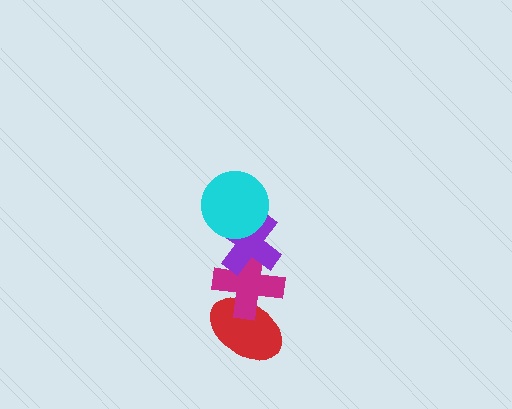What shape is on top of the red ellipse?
The magenta cross is on top of the red ellipse.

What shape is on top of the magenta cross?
The purple cross is on top of the magenta cross.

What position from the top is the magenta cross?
The magenta cross is 3rd from the top.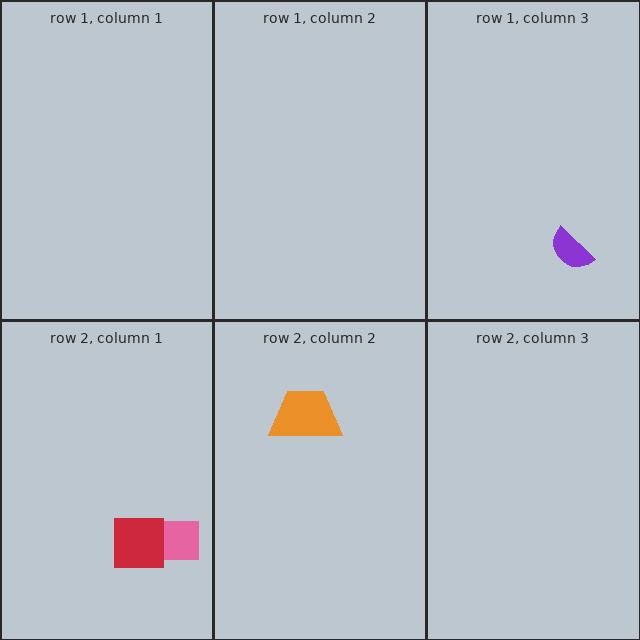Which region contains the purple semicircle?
The row 1, column 3 region.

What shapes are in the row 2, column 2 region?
The orange trapezoid.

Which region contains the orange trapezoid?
The row 2, column 2 region.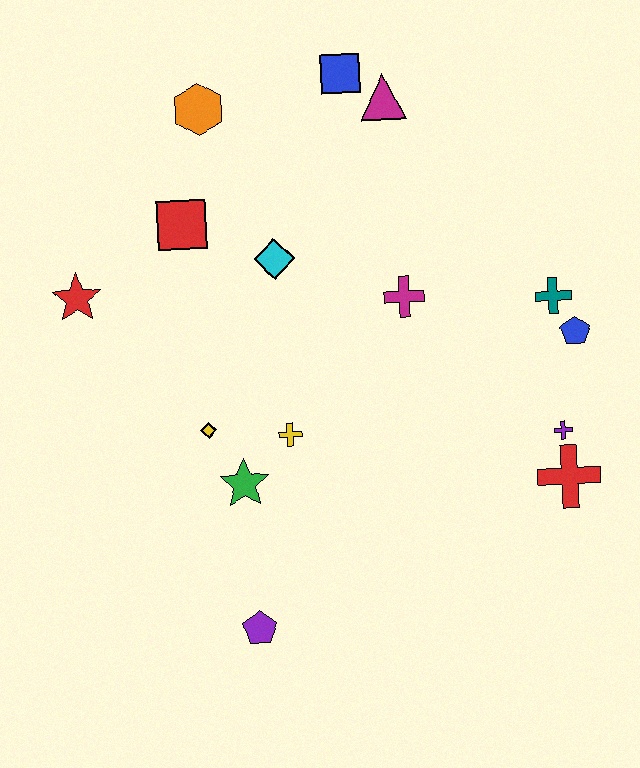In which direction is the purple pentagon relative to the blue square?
The purple pentagon is below the blue square.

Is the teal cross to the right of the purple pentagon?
Yes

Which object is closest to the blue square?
The magenta triangle is closest to the blue square.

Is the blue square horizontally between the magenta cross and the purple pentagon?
Yes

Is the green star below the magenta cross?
Yes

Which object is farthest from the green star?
The blue square is farthest from the green star.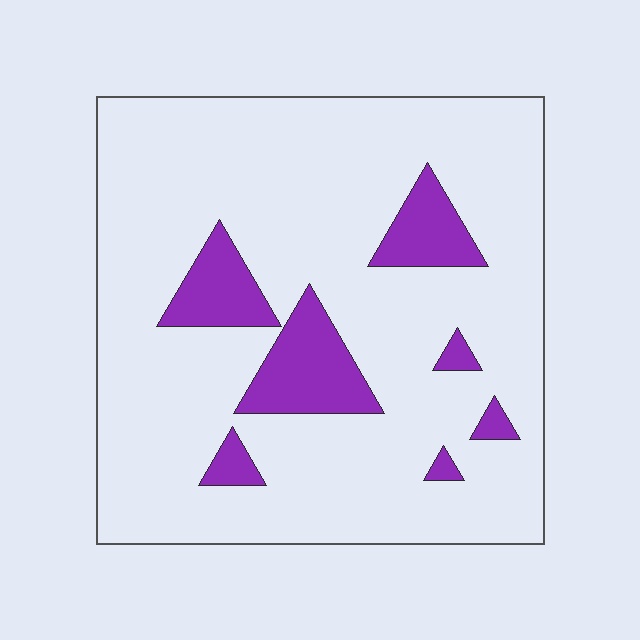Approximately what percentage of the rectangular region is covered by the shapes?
Approximately 15%.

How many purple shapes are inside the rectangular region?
7.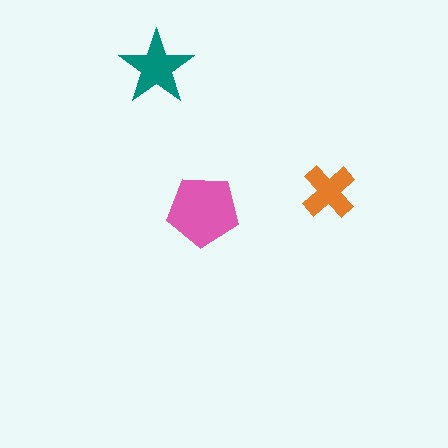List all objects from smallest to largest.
The orange cross, the teal star, the pink pentagon.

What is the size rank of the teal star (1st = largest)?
2nd.